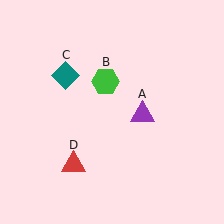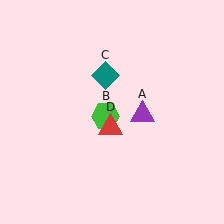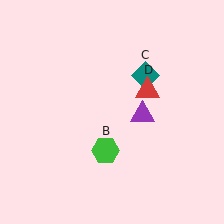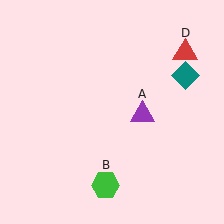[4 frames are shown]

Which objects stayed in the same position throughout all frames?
Purple triangle (object A) remained stationary.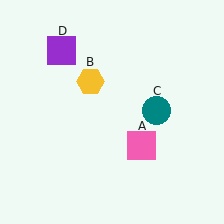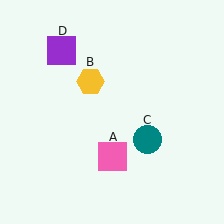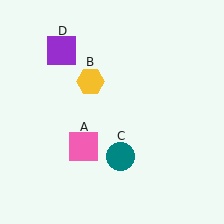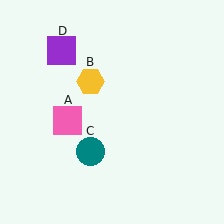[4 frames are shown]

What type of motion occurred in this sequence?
The pink square (object A), teal circle (object C) rotated clockwise around the center of the scene.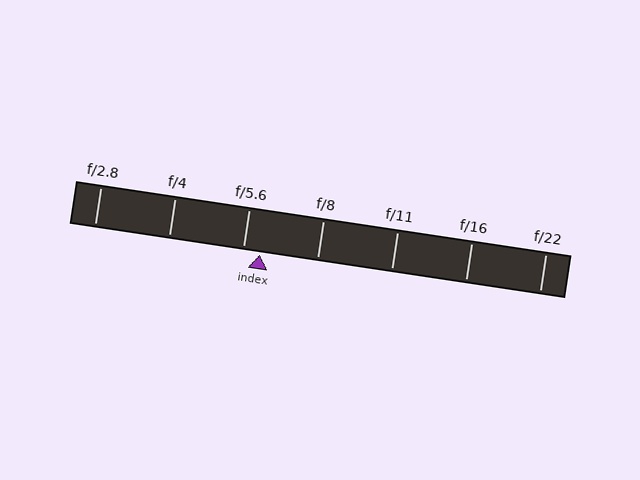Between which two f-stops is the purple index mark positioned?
The index mark is between f/5.6 and f/8.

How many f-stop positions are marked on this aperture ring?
There are 7 f-stop positions marked.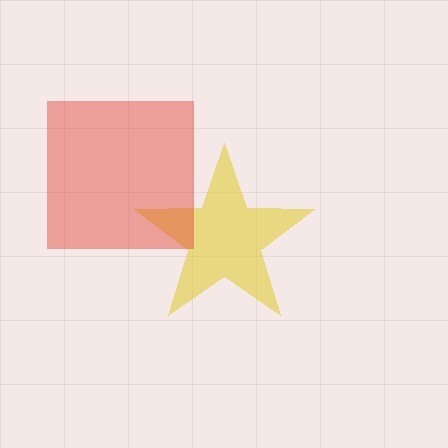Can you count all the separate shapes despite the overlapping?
Yes, there are 2 separate shapes.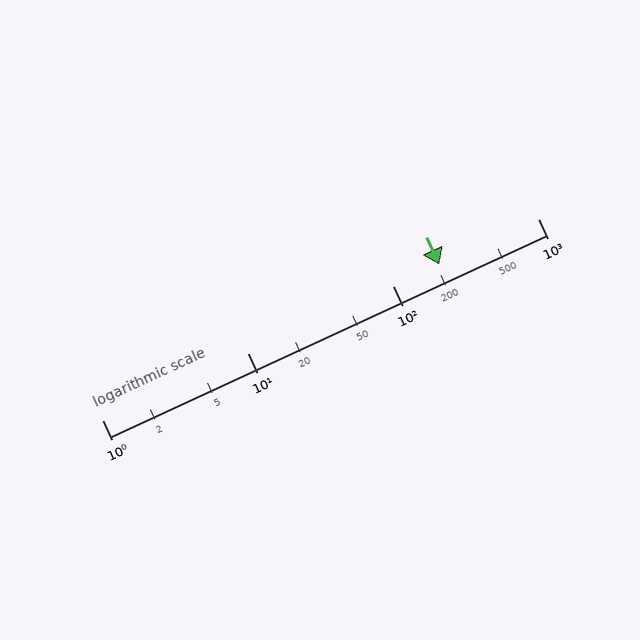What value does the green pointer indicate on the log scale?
The pointer indicates approximately 210.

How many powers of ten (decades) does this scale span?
The scale spans 3 decades, from 1 to 1000.